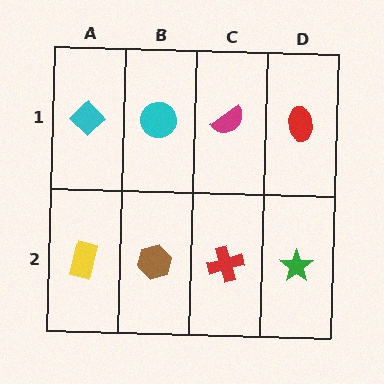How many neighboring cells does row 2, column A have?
2.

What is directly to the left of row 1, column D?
A magenta semicircle.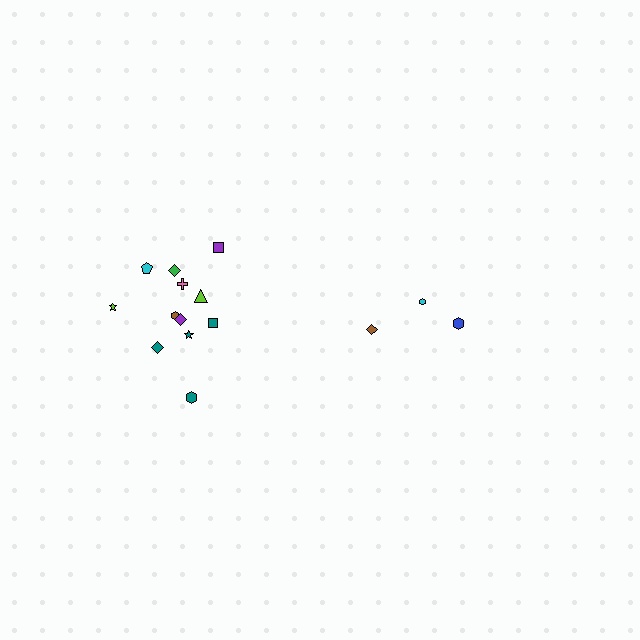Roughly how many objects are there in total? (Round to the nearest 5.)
Roughly 15 objects in total.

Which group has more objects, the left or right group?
The left group.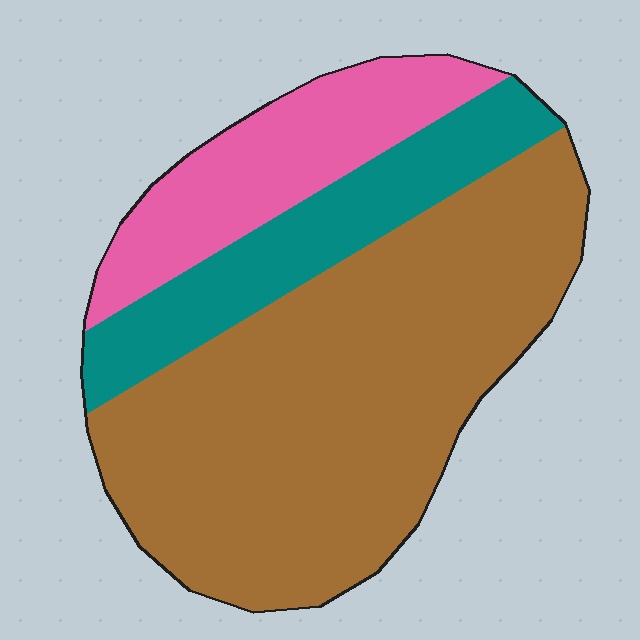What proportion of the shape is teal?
Teal covers roughly 20% of the shape.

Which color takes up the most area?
Brown, at roughly 60%.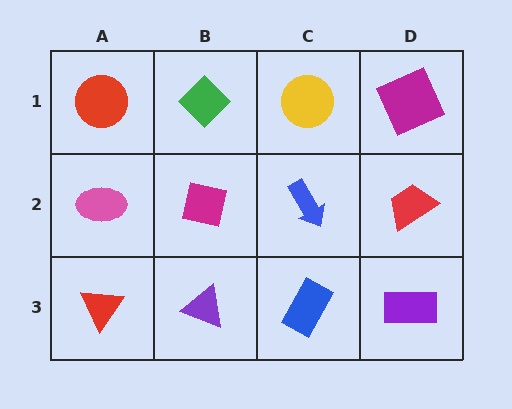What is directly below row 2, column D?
A purple rectangle.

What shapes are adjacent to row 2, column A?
A red circle (row 1, column A), a red triangle (row 3, column A), a magenta square (row 2, column B).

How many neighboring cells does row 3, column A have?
2.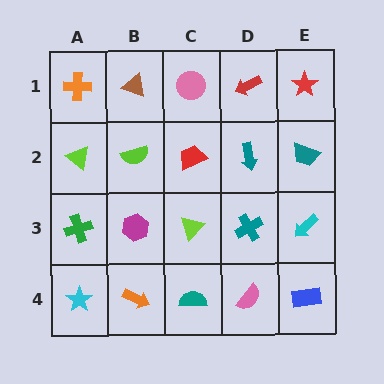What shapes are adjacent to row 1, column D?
A teal arrow (row 2, column D), a pink circle (row 1, column C), a red star (row 1, column E).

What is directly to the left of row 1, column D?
A pink circle.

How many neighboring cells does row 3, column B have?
4.